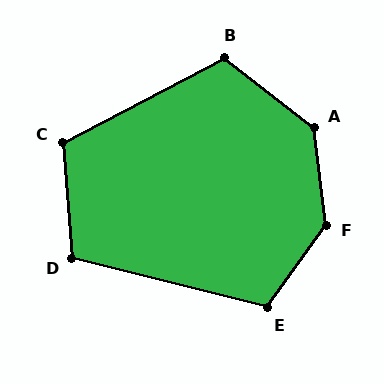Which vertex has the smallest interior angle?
D, at approximately 108 degrees.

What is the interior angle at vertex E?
Approximately 111 degrees (obtuse).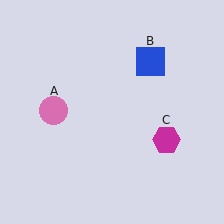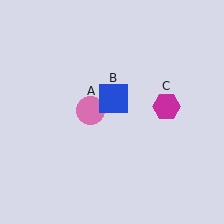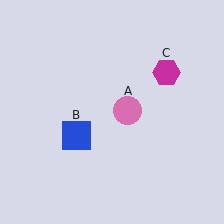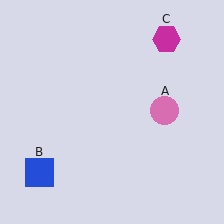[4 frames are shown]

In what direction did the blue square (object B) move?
The blue square (object B) moved down and to the left.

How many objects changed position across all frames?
3 objects changed position: pink circle (object A), blue square (object B), magenta hexagon (object C).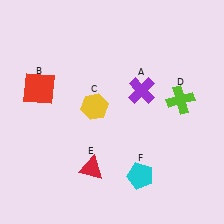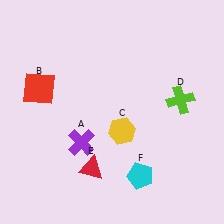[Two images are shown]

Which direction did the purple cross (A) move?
The purple cross (A) moved left.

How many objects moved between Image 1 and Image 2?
2 objects moved between the two images.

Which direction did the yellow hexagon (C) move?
The yellow hexagon (C) moved right.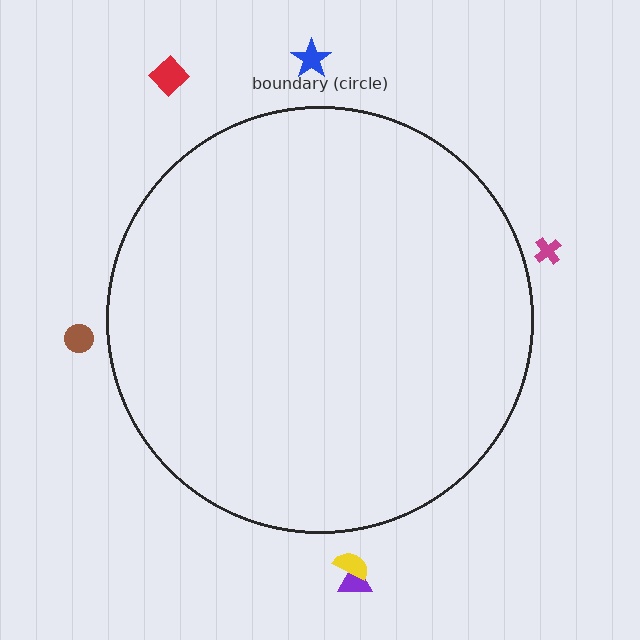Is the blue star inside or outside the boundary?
Outside.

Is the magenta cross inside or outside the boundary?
Outside.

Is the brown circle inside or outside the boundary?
Outside.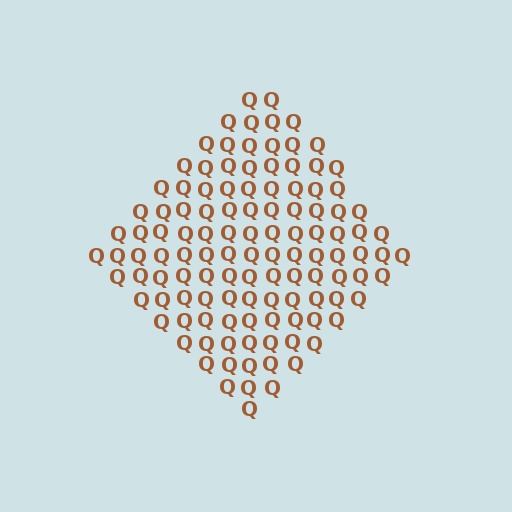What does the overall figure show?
The overall figure shows a diamond.